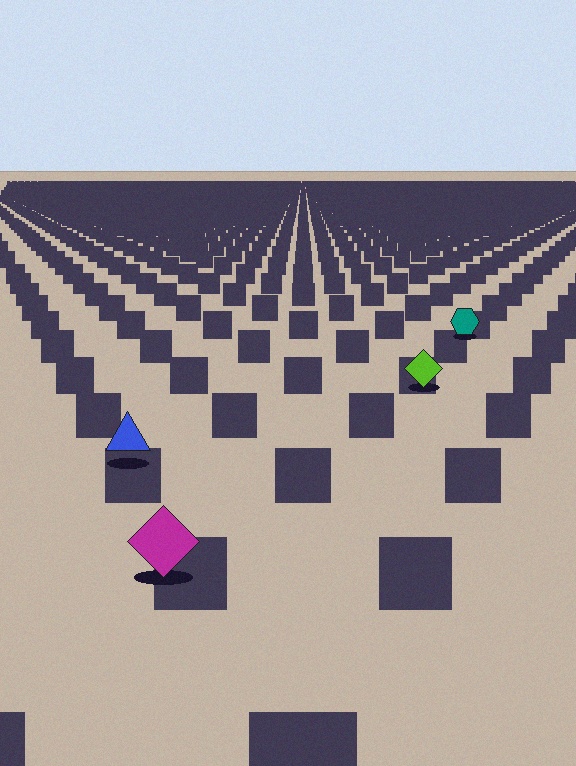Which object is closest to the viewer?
The magenta diamond is closest. The texture marks near it are larger and more spread out.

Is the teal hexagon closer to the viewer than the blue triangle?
No. The blue triangle is closer — you can tell from the texture gradient: the ground texture is coarser near it.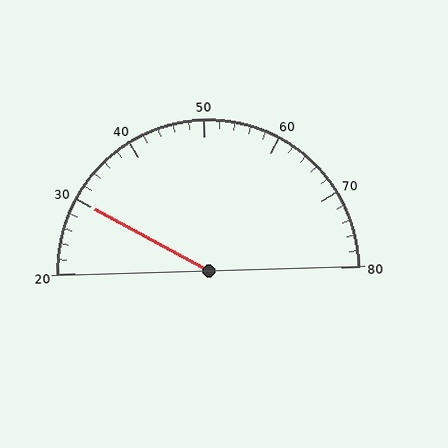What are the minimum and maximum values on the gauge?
The gauge ranges from 20 to 80.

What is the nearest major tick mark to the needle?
The nearest major tick mark is 30.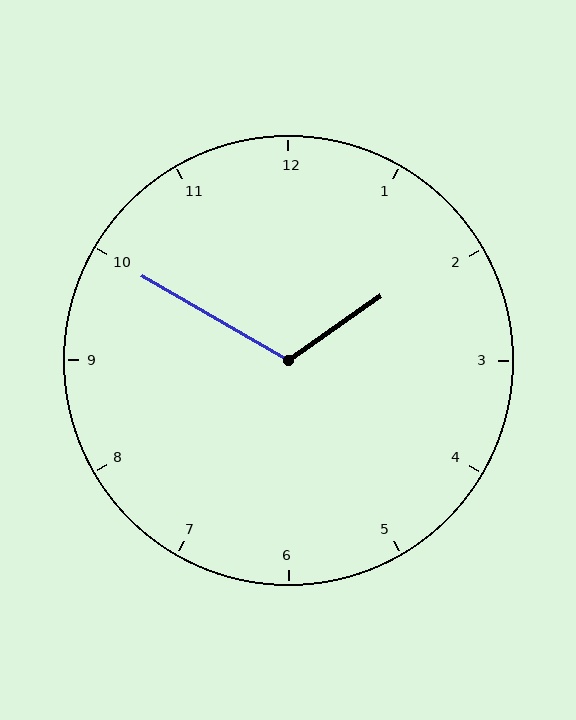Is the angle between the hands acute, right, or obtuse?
It is obtuse.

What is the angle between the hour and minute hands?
Approximately 115 degrees.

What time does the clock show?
1:50.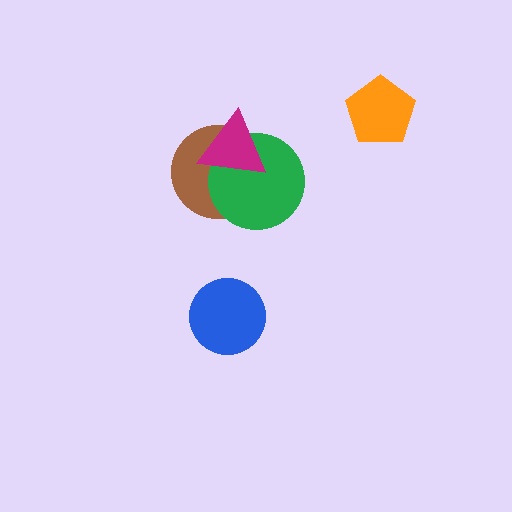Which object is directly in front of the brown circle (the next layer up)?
The green circle is directly in front of the brown circle.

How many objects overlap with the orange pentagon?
0 objects overlap with the orange pentagon.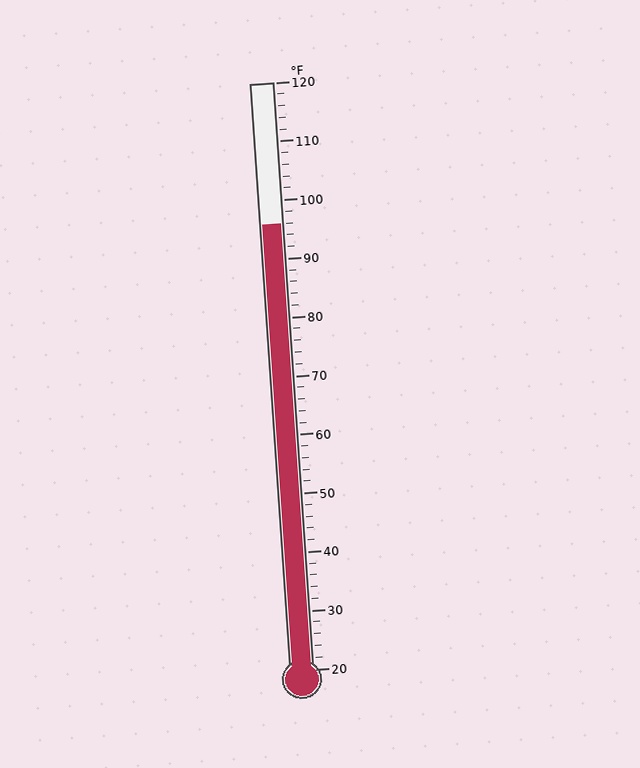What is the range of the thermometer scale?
The thermometer scale ranges from 20°F to 120°F.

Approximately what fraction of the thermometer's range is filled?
The thermometer is filled to approximately 75% of its range.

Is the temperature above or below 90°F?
The temperature is above 90°F.